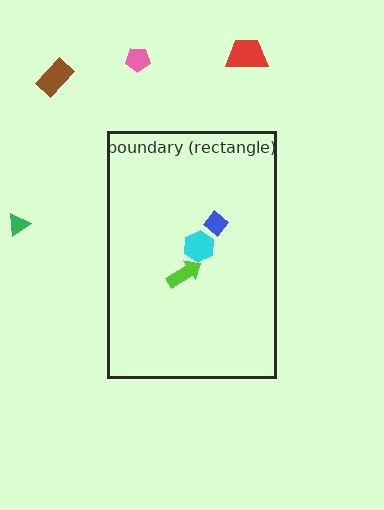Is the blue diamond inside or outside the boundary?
Inside.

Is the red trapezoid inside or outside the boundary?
Outside.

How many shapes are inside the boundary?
3 inside, 4 outside.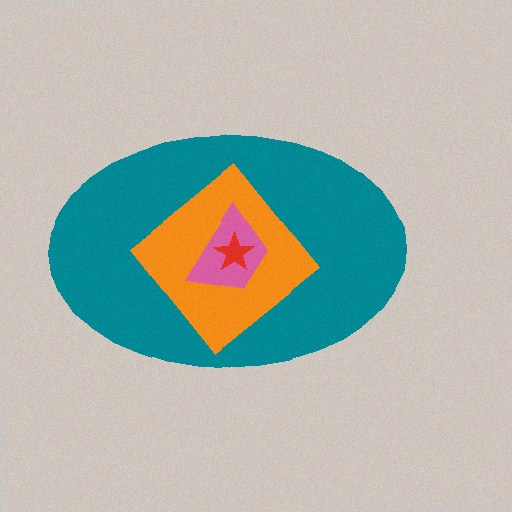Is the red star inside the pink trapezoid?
Yes.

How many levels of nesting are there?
4.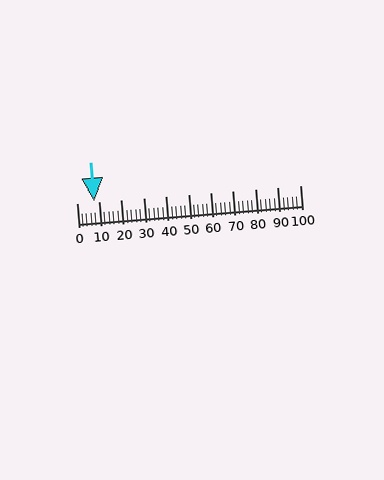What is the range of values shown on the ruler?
The ruler shows values from 0 to 100.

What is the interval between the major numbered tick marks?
The major tick marks are spaced 10 units apart.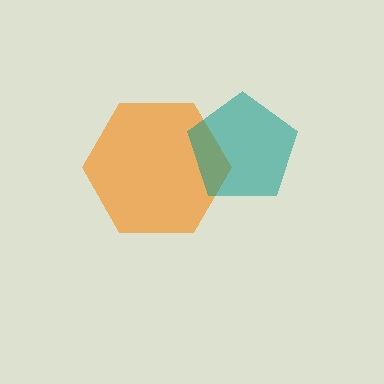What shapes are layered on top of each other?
The layered shapes are: an orange hexagon, a teal pentagon.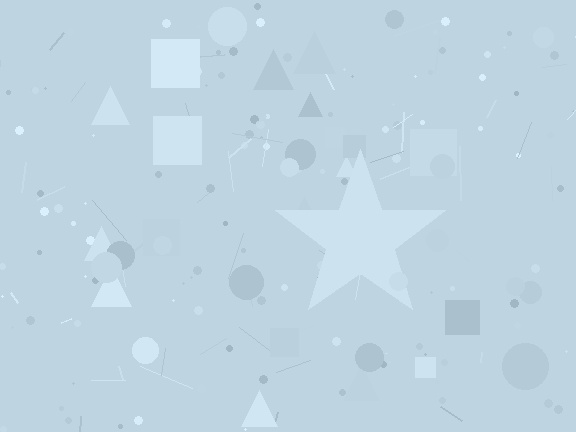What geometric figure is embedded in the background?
A star is embedded in the background.